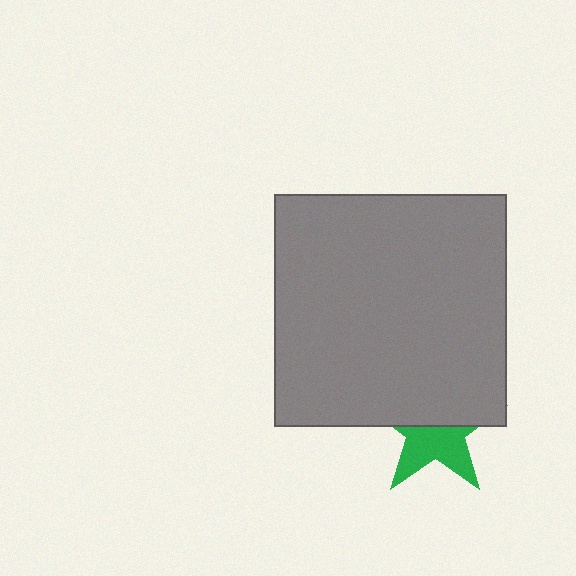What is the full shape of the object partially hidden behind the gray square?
The partially hidden object is a green star.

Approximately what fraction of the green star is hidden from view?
Roughly 53% of the green star is hidden behind the gray square.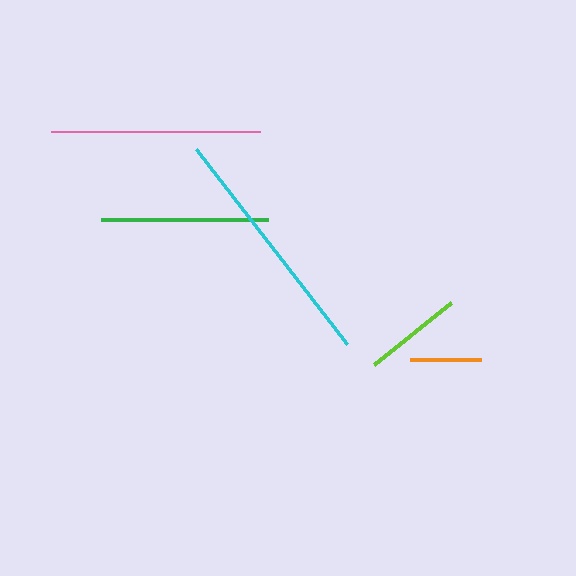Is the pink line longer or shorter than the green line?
The pink line is longer than the green line.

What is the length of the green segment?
The green segment is approximately 167 pixels long.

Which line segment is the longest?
The cyan line is the longest at approximately 246 pixels.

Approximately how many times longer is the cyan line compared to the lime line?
The cyan line is approximately 2.5 times the length of the lime line.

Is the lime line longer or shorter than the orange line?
The lime line is longer than the orange line.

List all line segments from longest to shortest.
From longest to shortest: cyan, pink, green, lime, orange.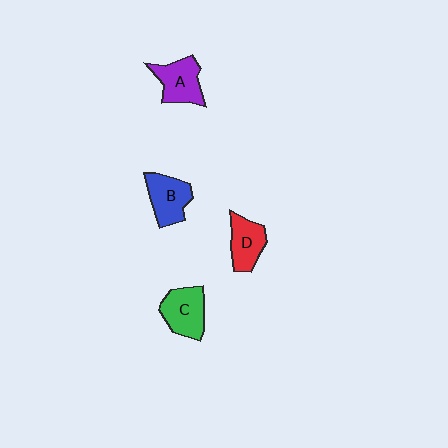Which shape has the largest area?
Shape C (green).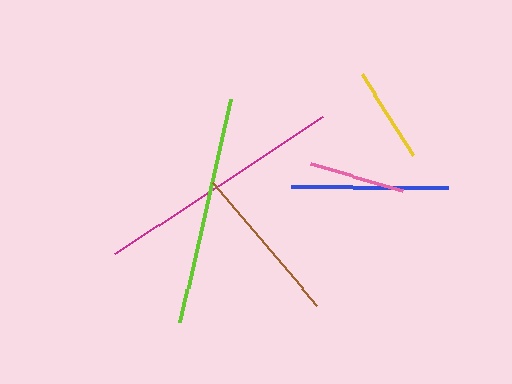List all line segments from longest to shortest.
From longest to shortest: magenta, lime, brown, blue, yellow, pink.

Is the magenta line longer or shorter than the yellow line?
The magenta line is longer than the yellow line.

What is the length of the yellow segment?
The yellow segment is approximately 96 pixels long.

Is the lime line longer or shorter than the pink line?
The lime line is longer than the pink line.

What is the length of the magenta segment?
The magenta segment is approximately 249 pixels long.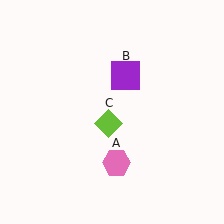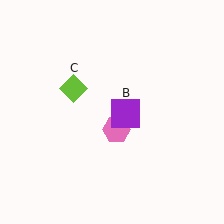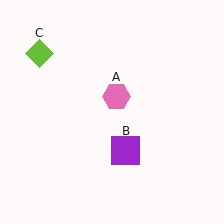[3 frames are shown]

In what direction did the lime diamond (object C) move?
The lime diamond (object C) moved up and to the left.